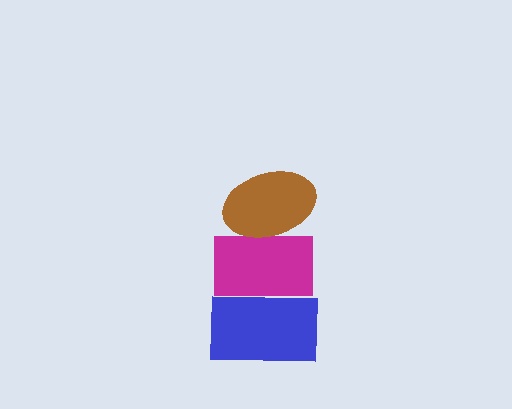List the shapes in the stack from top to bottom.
From top to bottom: the brown ellipse, the magenta rectangle, the blue rectangle.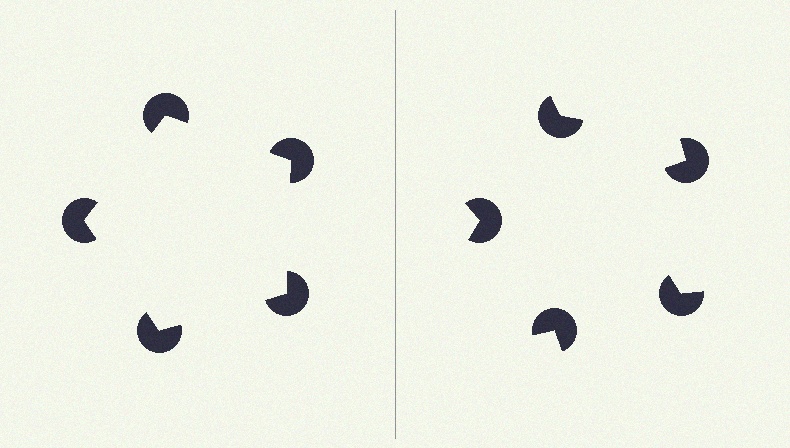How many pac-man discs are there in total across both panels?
10 — 5 on each side.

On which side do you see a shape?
An illusory pentagon appears on the left side. On the right side the wedge cuts are rotated, so no coherent shape forms.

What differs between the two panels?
The pac-man discs are positioned identically on both sides; only the wedge orientations differ. On the left they align to a pentagon; on the right they are misaligned.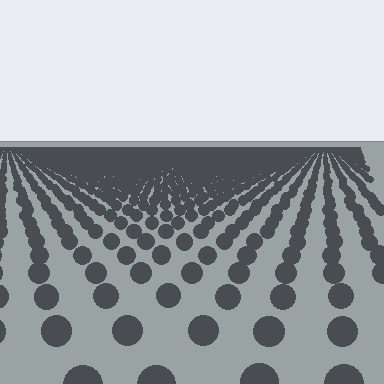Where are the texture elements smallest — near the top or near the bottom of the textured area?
Near the top.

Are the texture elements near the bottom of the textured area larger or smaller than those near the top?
Larger. Near the bottom, elements are closer to the viewer and appear at a bigger on-screen size.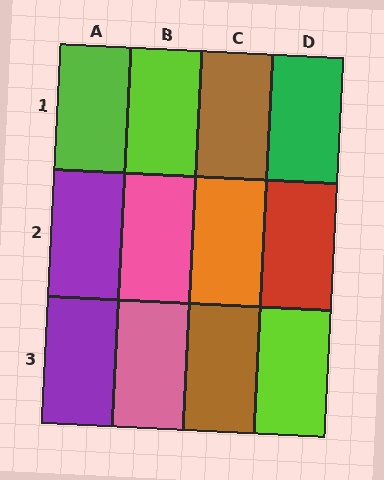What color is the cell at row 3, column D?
Lime.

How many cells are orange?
1 cell is orange.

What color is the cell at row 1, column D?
Green.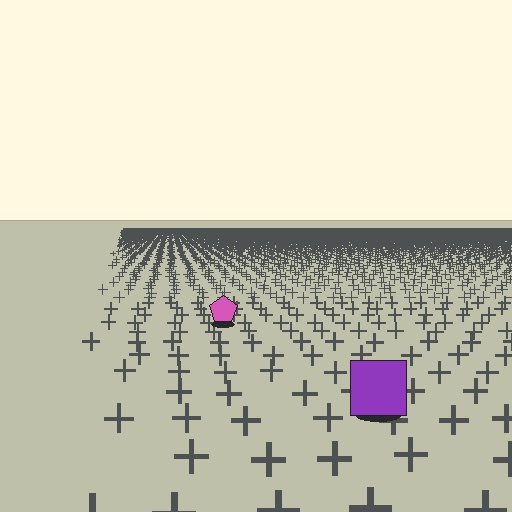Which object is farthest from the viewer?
The pink pentagon is farthest from the viewer. It appears smaller and the ground texture around it is denser.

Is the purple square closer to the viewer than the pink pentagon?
Yes. The purple square is closer — you can tell from the texture gradient: the ground texture is coarser near it.